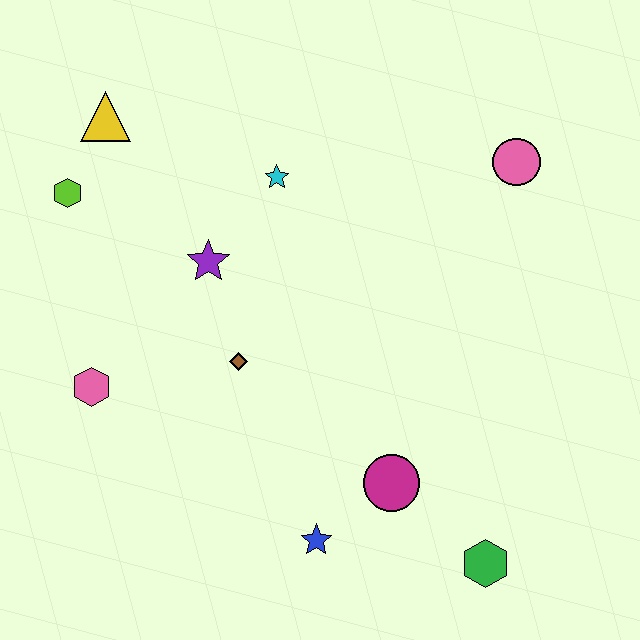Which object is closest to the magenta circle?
The blue star is closest to the magenta circle.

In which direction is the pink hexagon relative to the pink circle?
The pink hexagon is to the left of the pink circle.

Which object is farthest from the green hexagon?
The yellow triangle is farthest from the green hexagon.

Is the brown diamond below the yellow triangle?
Yes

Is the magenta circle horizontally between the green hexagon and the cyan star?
Yes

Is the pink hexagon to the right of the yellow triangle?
No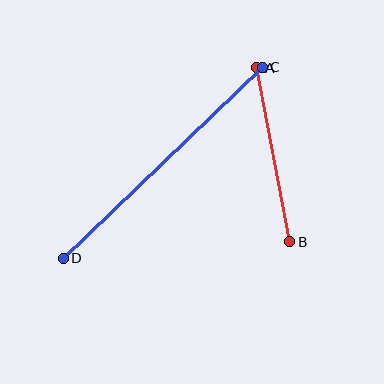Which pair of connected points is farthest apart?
Points C and D are farthest apart.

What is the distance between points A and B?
The distance is approximately 177 pixels.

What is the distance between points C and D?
The distance is approximately 276 pixels.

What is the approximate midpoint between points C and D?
The midpoint is at approximately (163, 163) pixels.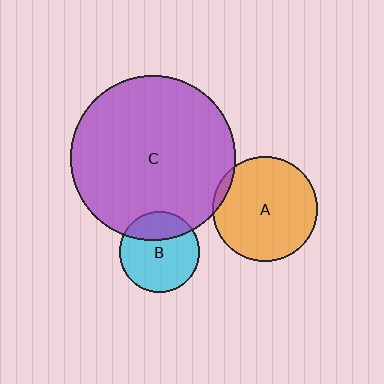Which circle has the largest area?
Circle C (purple).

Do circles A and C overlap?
Yes.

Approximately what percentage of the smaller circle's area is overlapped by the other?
Approximately 5%.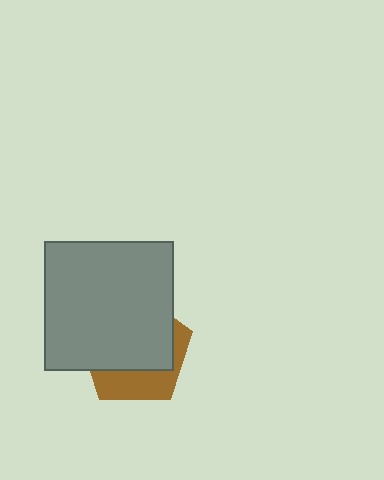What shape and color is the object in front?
The object in front is a gray square.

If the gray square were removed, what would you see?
You would see the complete brown pentagon.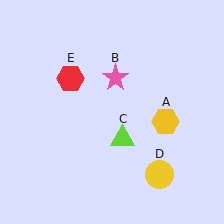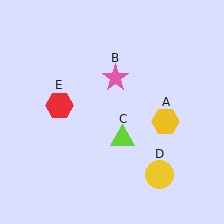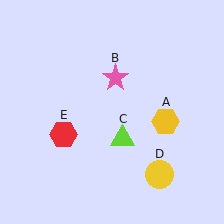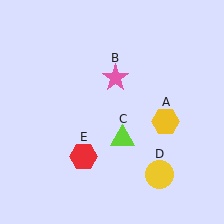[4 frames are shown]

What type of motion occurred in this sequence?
The red hexagon (object E) rotated counterclockwise around the center of the scene.